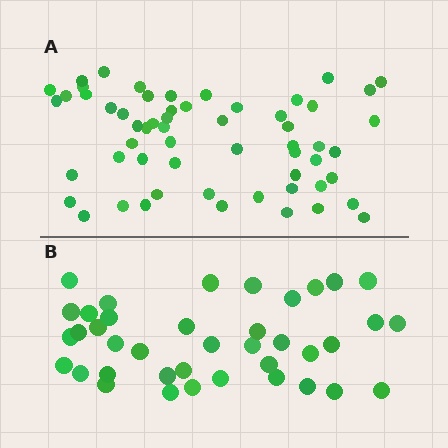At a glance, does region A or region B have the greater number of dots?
Region A (the top region) has more dots.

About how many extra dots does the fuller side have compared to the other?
Region A has approximately 20 more dots than region B.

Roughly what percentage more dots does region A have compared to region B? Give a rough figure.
About 50% more.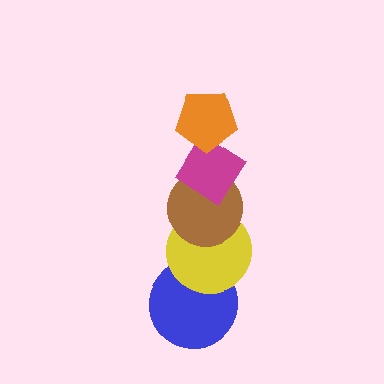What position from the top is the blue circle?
The blue circle is 5th from the top.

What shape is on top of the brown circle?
The magenta diamond is on top of the brown circle.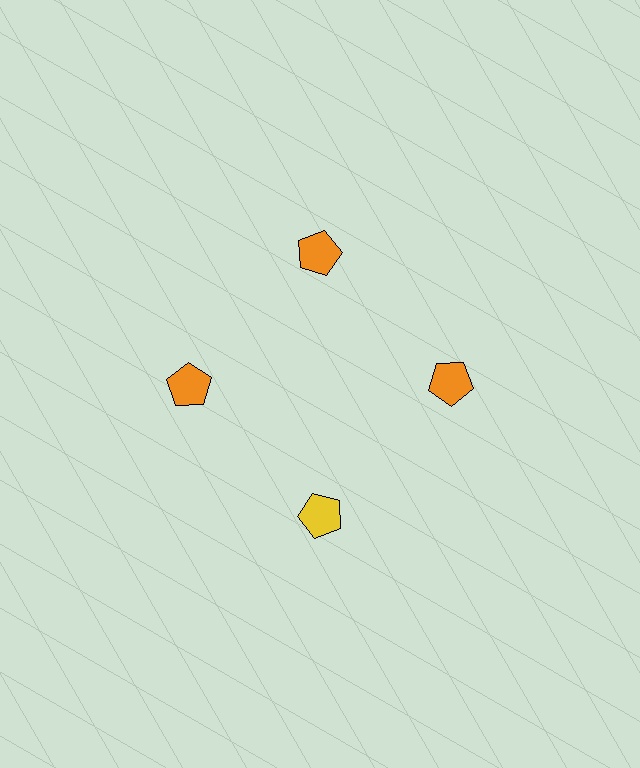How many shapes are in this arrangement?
There are 4 shapes arranged in a ring pattern.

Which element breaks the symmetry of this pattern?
The yellow pentagon at roughly the 6 o'clock position breaks the symmetry. All other shapes are orange pentagons.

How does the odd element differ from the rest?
It has a different color: yellow instead of orange.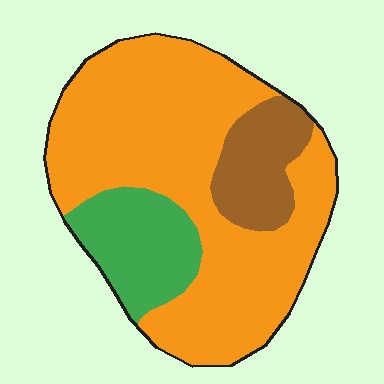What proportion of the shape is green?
Green takes up less than a quarter of the shape.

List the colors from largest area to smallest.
From largest to smallest: orange, green, brown.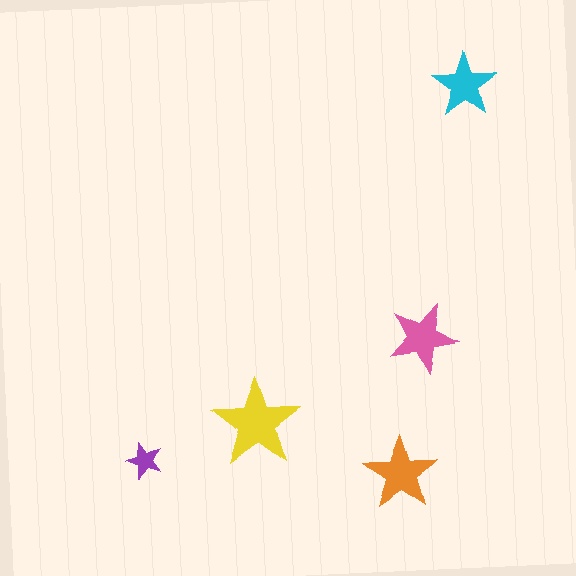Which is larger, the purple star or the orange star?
The orange one.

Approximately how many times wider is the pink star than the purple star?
About 2 times wider.